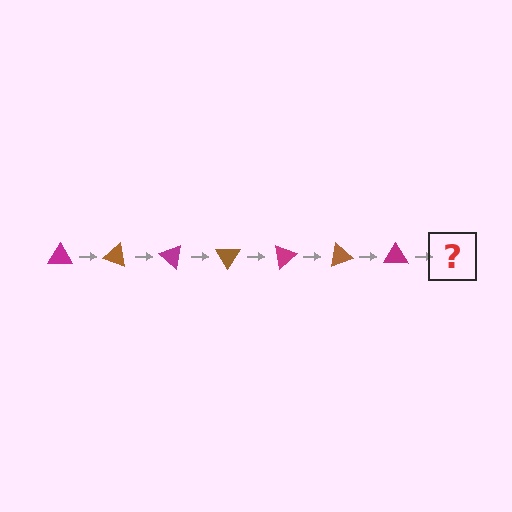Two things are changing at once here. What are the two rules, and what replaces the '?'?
The two rules are that it rotates 20 degrees each step and the color cycles through magenta and brown. The '?' should be a brown triangle, rotated 140 degrees from the start.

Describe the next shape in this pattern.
It should be a brown triangle, rotated 140 degrees from the start.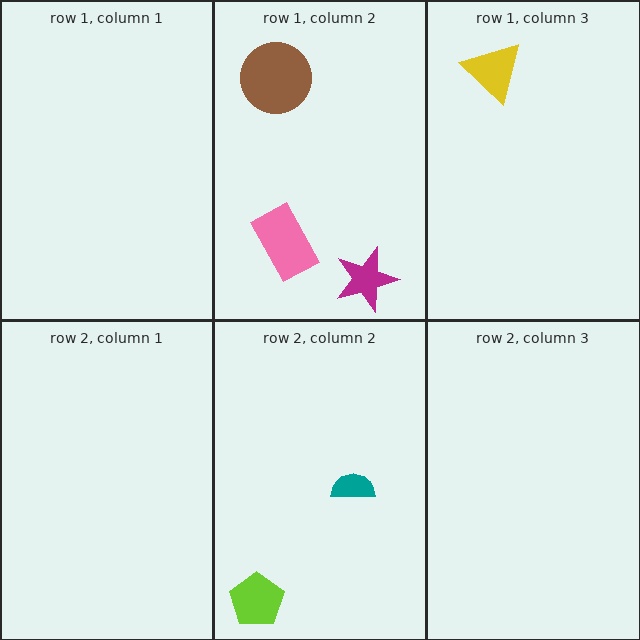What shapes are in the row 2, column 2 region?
The lime pentagon, the teal semicircle.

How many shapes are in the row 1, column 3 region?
1.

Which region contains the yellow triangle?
The row 1, column 3 region.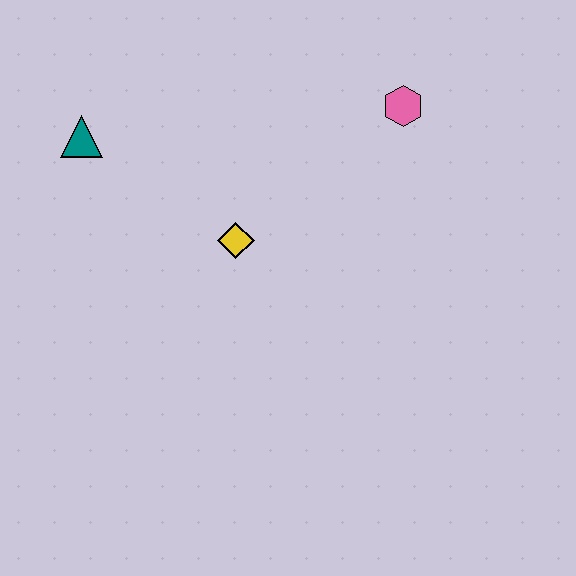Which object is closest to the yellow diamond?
The teal triangle is closest to the yellow diamond.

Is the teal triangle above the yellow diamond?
Yes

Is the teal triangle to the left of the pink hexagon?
Yes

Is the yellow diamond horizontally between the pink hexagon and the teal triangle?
Yes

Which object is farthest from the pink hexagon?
The teal triangle is farthest from the pink hexagon.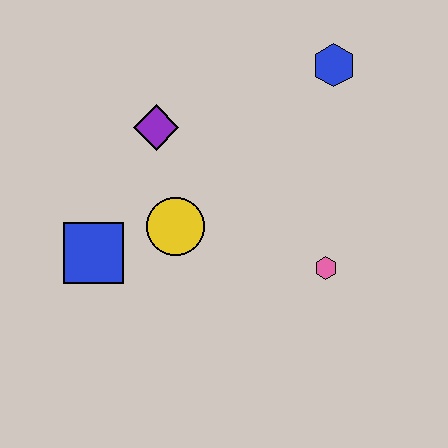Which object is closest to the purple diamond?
The yellow circle is closest to the purple diamond.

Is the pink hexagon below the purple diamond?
Yes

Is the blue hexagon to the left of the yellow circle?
No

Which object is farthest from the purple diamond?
The pink hexagon is farthest from the purple diamond.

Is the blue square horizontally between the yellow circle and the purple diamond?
No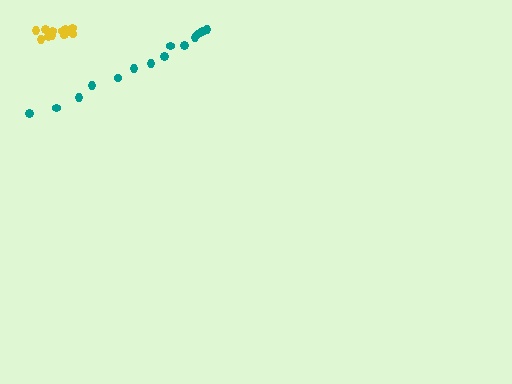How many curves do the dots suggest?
There are 2 distinct paths.